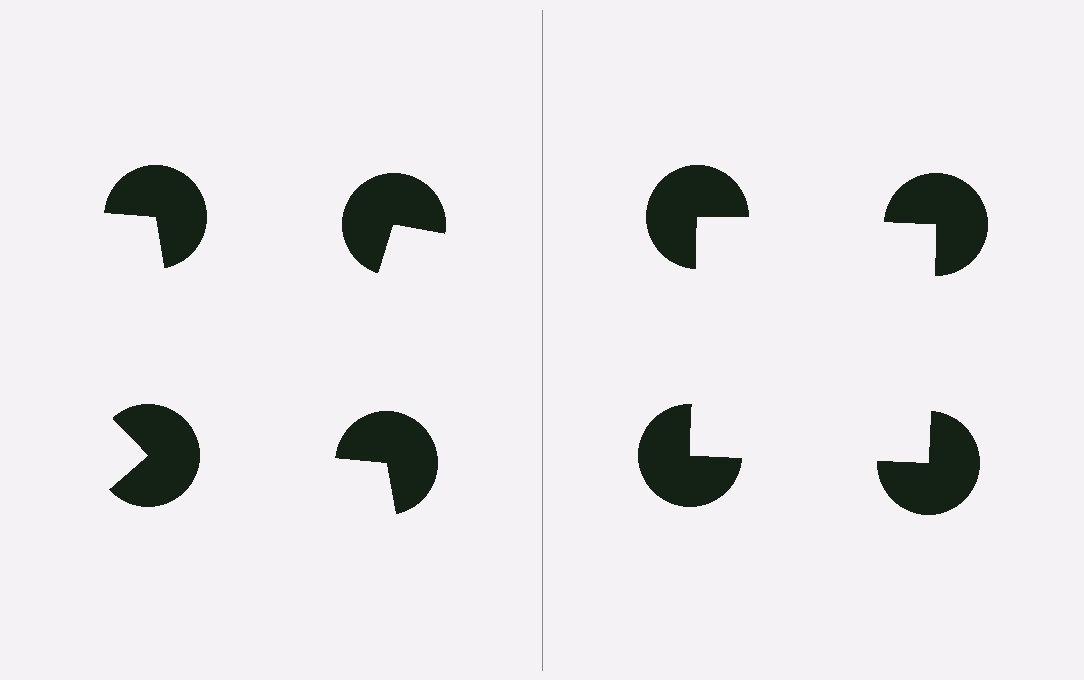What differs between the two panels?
The pac-man discs are positioned identically on both sides; only the wedge orientations differ. On the right they align to a square; on the left they are misaligned.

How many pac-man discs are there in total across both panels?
8 — 4 on each side.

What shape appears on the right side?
An illusory square.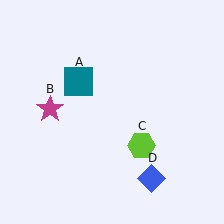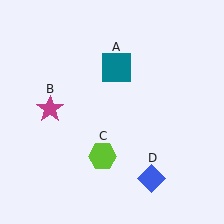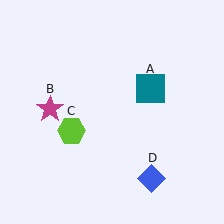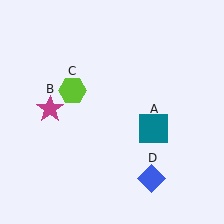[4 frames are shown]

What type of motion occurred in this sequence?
The teal square (object A), lime hexagon (object C) rotated clockwise around the center of the scene.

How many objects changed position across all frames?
2 objects changed position: teal square (object A), lime hexagon (object C).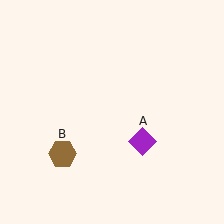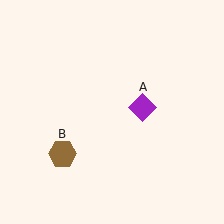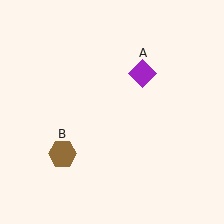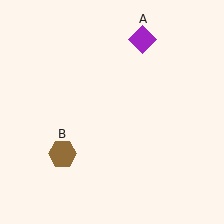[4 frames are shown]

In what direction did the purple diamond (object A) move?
The purple diamond (object A) moved up.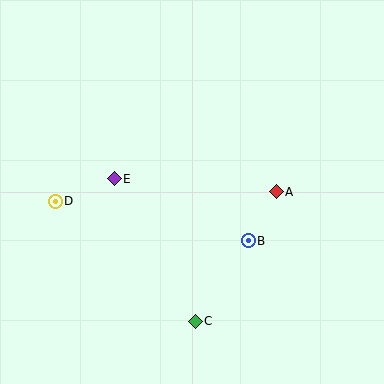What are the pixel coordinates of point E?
Point E is at (114, 179).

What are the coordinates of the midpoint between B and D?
The midpoint between B and D is at (152, 221).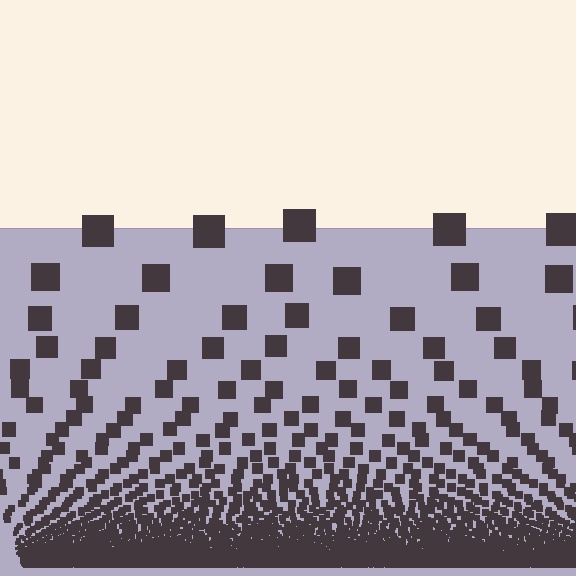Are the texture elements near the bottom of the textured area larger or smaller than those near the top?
Smaller. The gradient is inverted — elements near the bottom are smaller and denser.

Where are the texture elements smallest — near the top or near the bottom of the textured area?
Near the bottom.